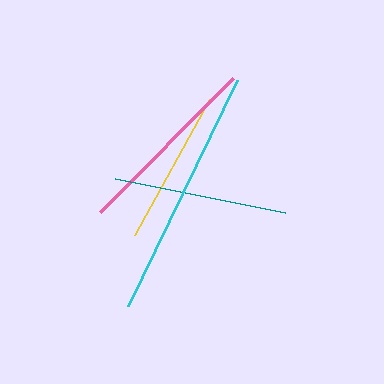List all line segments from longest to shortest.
From longest to shortest: cyan, pink, teal, yellow.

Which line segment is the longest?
The cyan line is the longest at approximately 250 pixels.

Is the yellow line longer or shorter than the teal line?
The teal line is longer than the yellow line.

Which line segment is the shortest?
The yellow line is the shortest at approximately 155 pixels.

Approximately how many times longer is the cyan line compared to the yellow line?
The cyan line is approximately 1.6 times the length of the yellow line.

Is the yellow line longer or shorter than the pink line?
The pink line is longer than the yellow line.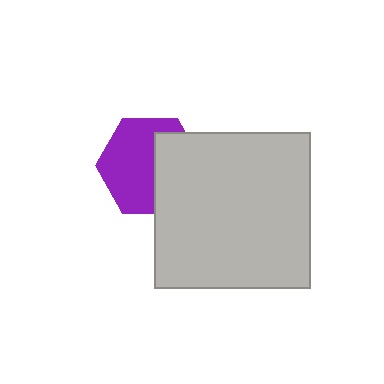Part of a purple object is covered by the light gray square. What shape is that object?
It is a hexagon.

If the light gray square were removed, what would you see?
You would see the complete purple hexagon.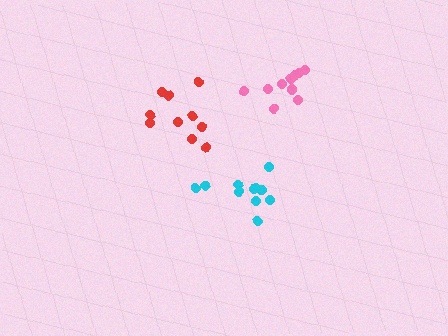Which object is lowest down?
The cyan cluster is bottommost.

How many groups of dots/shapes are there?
There are 3 groups.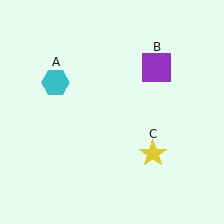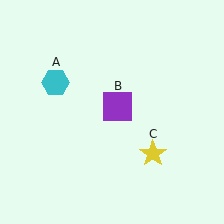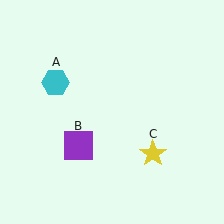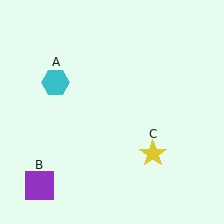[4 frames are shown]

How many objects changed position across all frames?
1 object changed position: purple square (object B).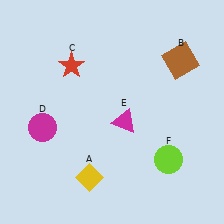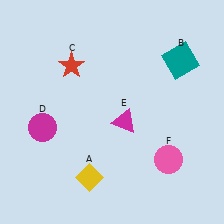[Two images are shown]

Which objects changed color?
B changed from brown to teal. F changed from lime to pink.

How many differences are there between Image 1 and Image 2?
There are 2 differences between the two images.